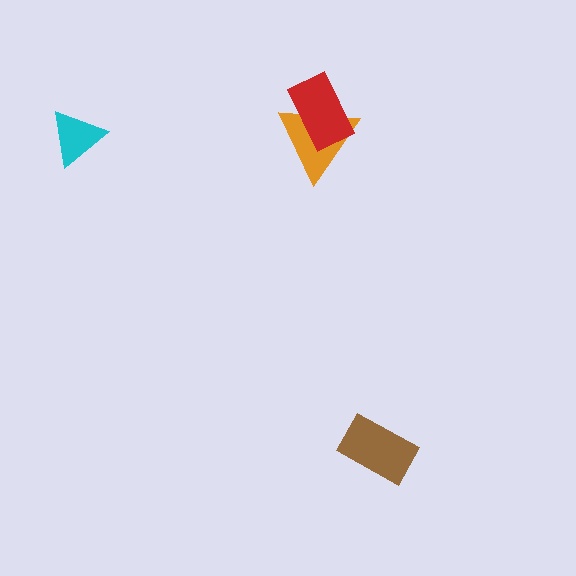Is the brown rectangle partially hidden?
No, no other shape covers it.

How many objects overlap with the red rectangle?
1 object overlaps with the red rectangle.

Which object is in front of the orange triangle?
The red rectangle is in front of the orange triangle.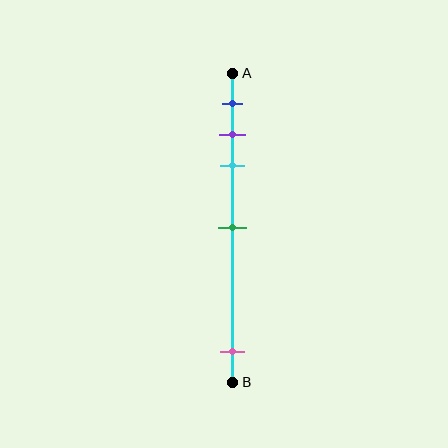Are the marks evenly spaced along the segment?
No, the marks are not evenly spaced.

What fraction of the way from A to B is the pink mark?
The pink mark is approximately 90% (0.9) of the way from A to B.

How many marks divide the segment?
There are 5 marks dividing the segment.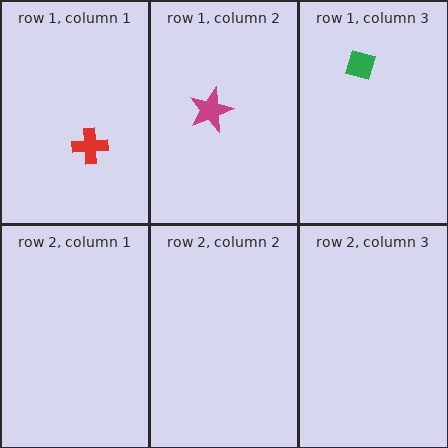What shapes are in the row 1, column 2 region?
The magenta star.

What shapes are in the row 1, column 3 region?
The green diamond.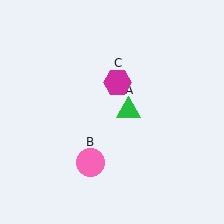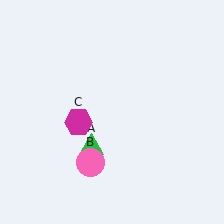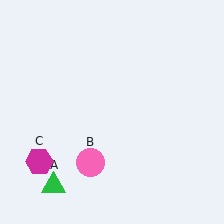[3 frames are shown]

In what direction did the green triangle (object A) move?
The green triangle (object A) moved down and to the left.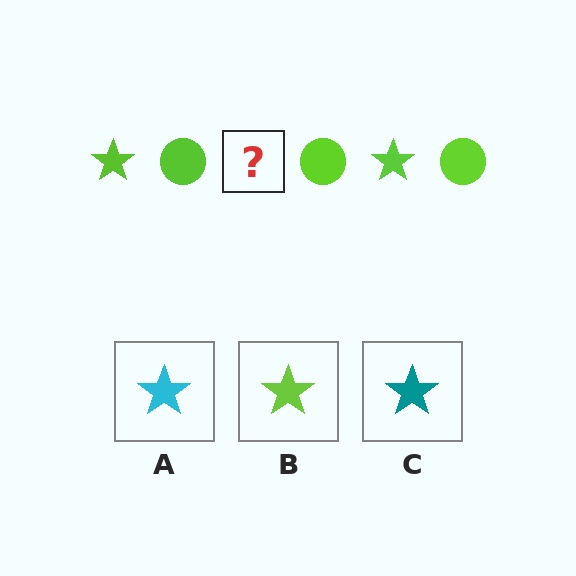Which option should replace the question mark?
Option B.